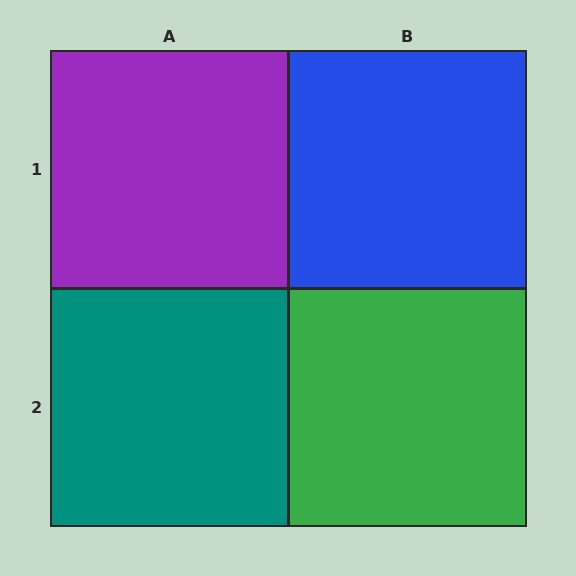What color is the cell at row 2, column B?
Green.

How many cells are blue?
1 cell is blue.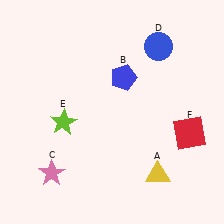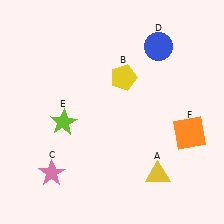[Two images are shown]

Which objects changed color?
B changed from blue to yellow. F changed from red to orange.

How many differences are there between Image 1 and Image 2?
There are 2 differences between the two images.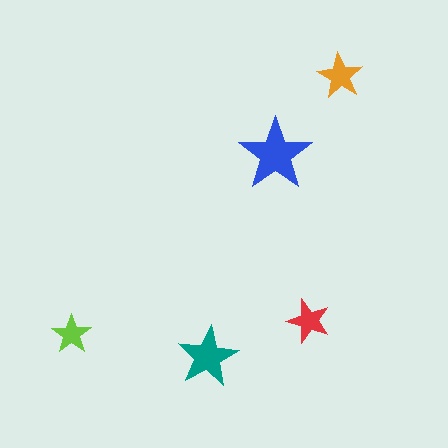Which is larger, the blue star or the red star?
The blue one.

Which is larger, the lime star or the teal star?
The teal one.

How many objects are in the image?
There are 5 objects in the image.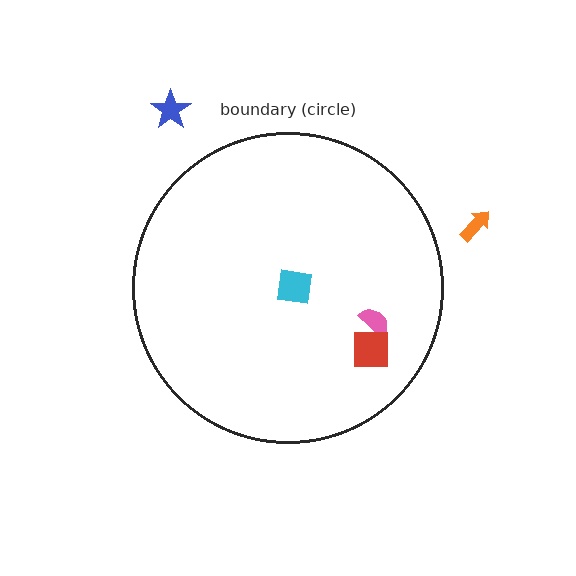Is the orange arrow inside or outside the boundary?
Outside.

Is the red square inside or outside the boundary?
Inside.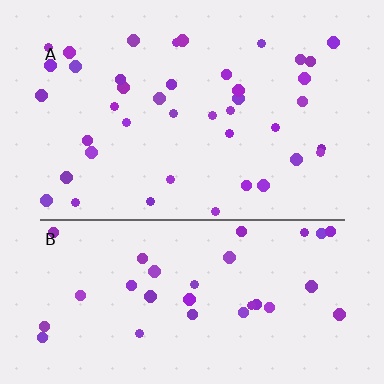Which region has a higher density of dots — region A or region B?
A (the top).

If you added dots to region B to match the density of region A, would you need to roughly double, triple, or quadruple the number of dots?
Approximately double.